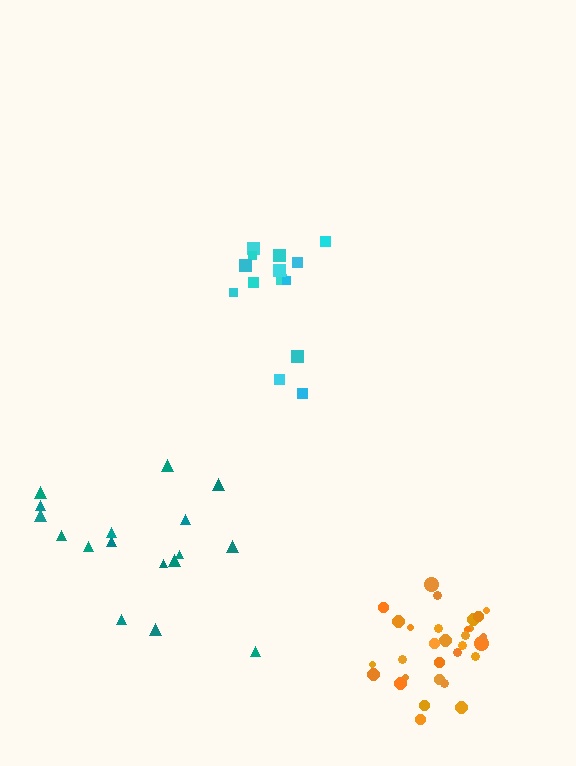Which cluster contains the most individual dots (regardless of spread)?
Orange (30).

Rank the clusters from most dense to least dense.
orange, cyan, teal.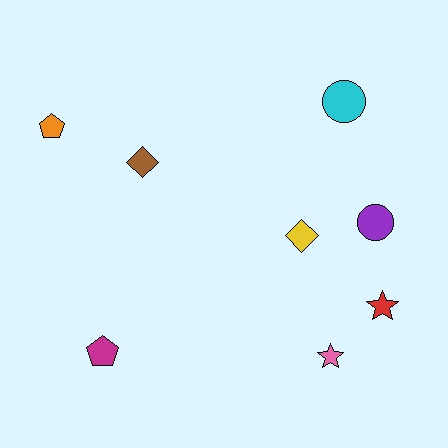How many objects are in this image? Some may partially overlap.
There are 8 objects.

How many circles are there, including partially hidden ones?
There are 2 circles.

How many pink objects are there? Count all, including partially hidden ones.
There is 1 pink object.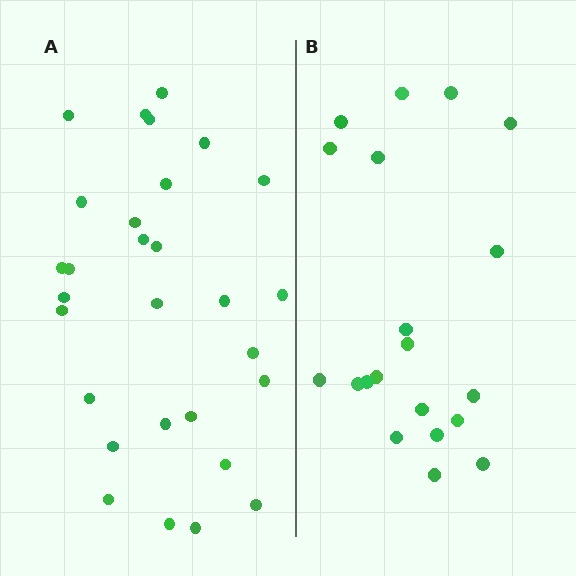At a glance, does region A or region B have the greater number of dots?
Region A (the left region) has more dots.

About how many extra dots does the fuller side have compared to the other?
Region A has roughly 8 or so more dots than region B.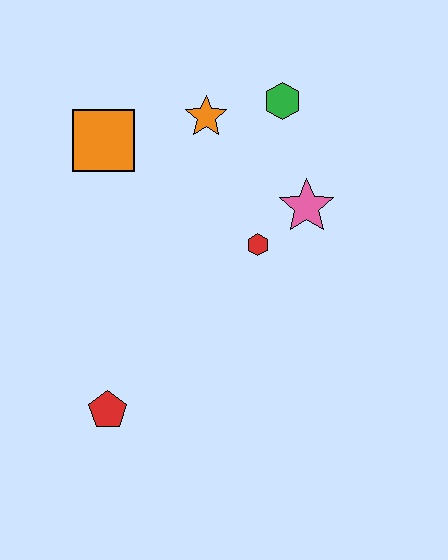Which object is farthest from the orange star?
The red pentagon is farthest from the orange star.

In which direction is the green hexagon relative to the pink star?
The green hexagon is above the pink star.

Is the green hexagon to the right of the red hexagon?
Yes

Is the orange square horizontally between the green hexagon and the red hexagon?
No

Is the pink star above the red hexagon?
Yes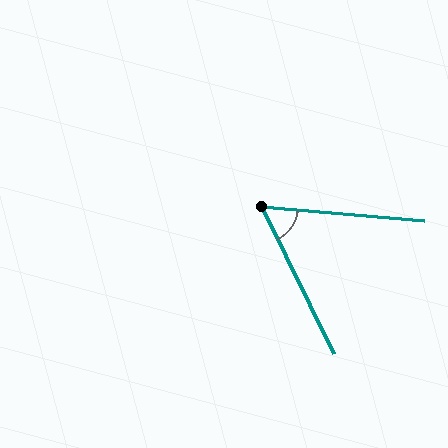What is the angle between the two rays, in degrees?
Approximately 59 degrees.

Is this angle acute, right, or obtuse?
It is acute.